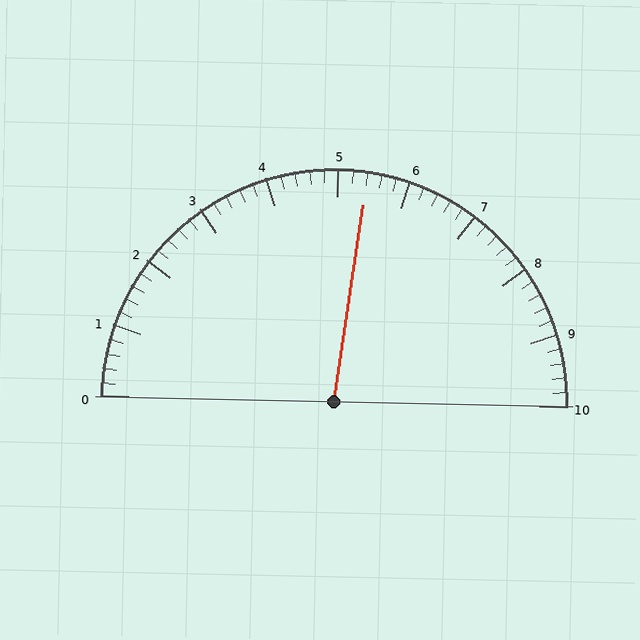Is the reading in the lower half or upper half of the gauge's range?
The reading is in the upper half of the range (0 to 10).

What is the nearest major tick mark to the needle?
The nearest major tick mark is 5.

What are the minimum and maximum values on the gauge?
The gauge ranges from 0 to 10.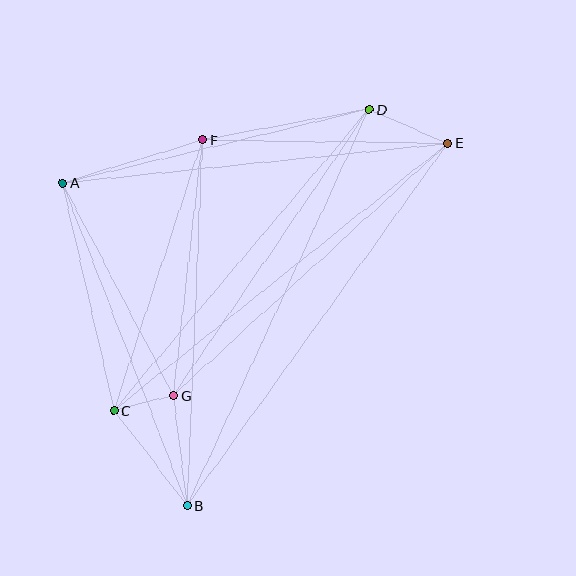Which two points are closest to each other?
Points C and G are closest to each other.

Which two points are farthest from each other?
Points B and E are farthest from each other.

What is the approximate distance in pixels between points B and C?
The distance between B and C is approximately 120 pixels.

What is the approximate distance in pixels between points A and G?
The distance between A and G is approximately 240 pixels.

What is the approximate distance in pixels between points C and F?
The distance between C and F is approximately 285 pixels.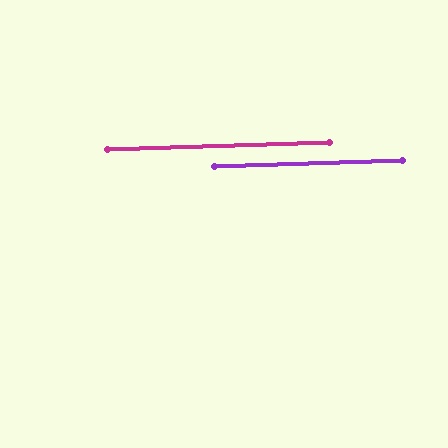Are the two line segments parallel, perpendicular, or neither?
Parallel — their directions differ by only 0.3°.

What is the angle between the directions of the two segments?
Approximately 0 degrees.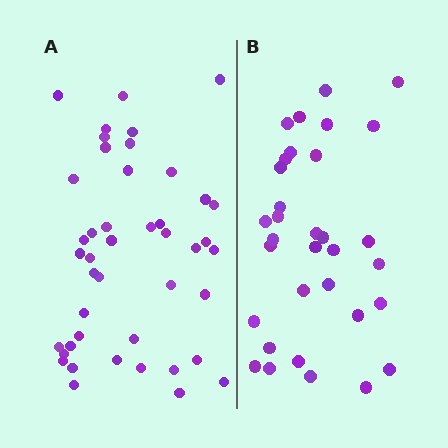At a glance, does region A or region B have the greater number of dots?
Region A (the left region) has more dots.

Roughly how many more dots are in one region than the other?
Region A has roughly 12 or so more dots than region B.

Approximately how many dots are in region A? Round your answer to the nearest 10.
About 40 dots. (The exact count is 44, which rounds to 40.)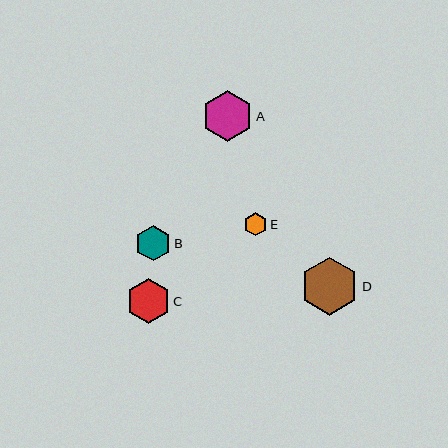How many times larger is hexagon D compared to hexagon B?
Hexagon D is approximately 1.6 times the size of hexagon B.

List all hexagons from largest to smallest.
From largest to smallest: D, A, C, B, E.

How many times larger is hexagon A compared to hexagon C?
Hexagon A is approximately 1.1 times the size of hexagon C.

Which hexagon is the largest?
Hexagon D is the largest with a size of approximately 58 pixels.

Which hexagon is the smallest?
Hexagon E is the smallest with a size of approximately 23 pixels.